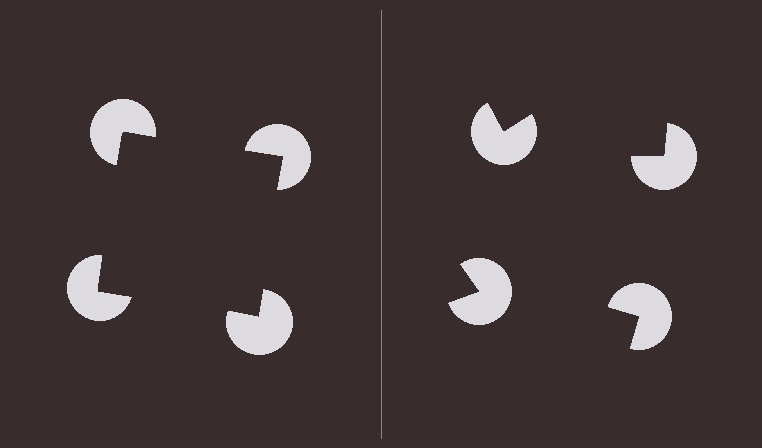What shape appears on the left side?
An illusory square.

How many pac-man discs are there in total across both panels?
8 — 4 on each side.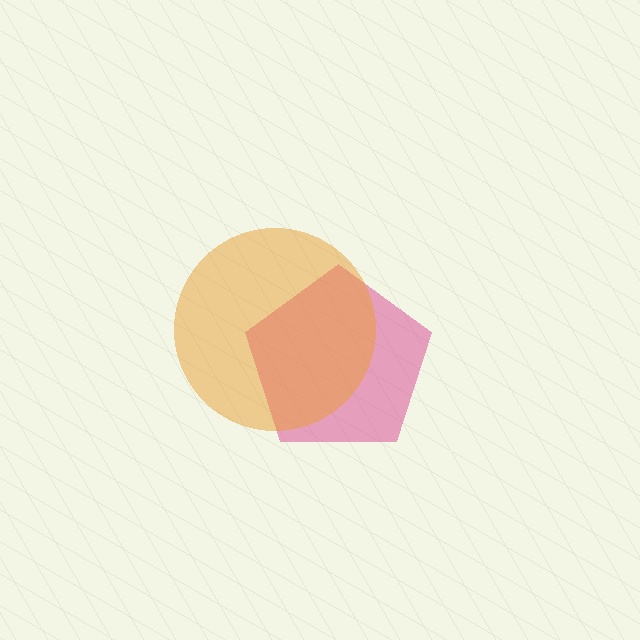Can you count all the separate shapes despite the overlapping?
Yes, there are 2 separate shapes.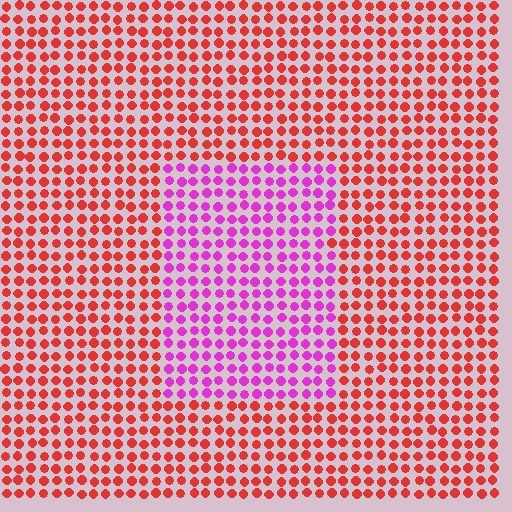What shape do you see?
I see a rectangle.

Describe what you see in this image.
The image is filled with small red elements in a uniform arrangement. A rectangle-shaped region is visible where the elements are tinted to a slightly different hue, forming a subtle color boundary.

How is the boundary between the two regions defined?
The boundary is defined purely by a slight shift in hue (about 56 degrees). Spacing, size, and orientation are identical on both sides.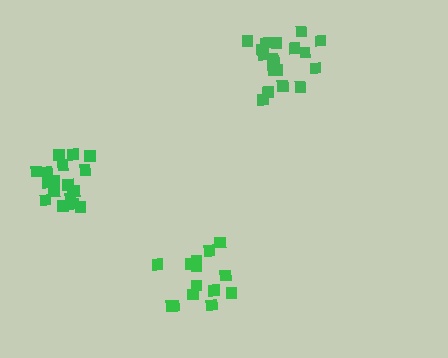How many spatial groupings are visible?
There are 3 spatial groupings.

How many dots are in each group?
Group 1: 19 dots, Group 2: 19 dots, Group 3: 14 dots (52 total).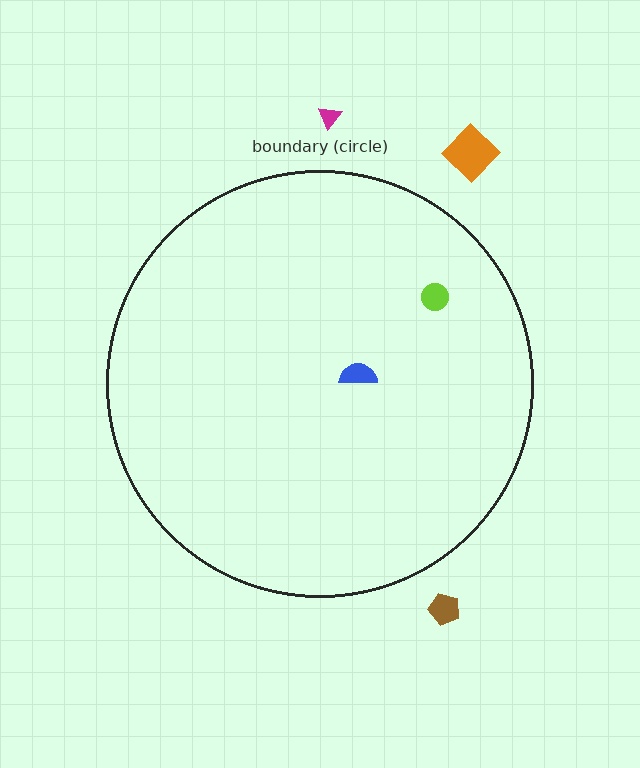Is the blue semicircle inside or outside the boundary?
Inside.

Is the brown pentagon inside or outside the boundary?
Outside.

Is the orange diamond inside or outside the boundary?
Outside.